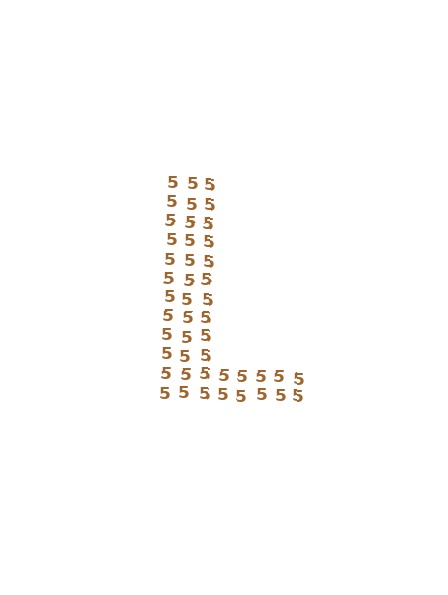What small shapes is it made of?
It is made of small digit 5's.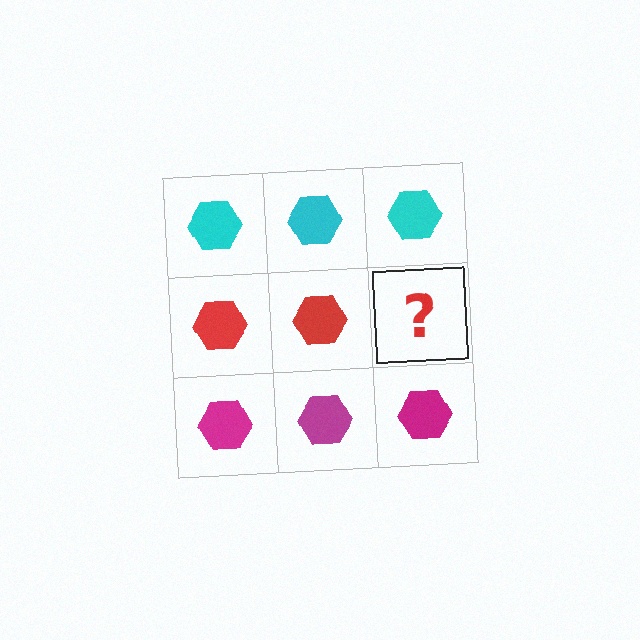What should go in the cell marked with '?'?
The missing cell should contain a red hexagon.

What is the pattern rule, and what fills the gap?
The rule is that each row has a consistent color. The gap should be filled with a red hexagon.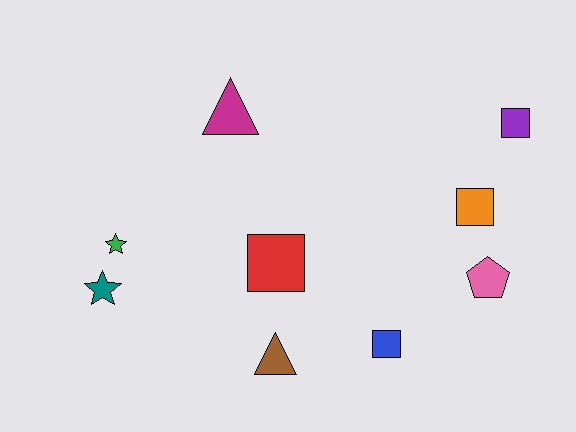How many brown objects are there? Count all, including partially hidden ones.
There is 1 brown object.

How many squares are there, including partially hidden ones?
There are 4 squares.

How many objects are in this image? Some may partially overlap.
There are 9 objects.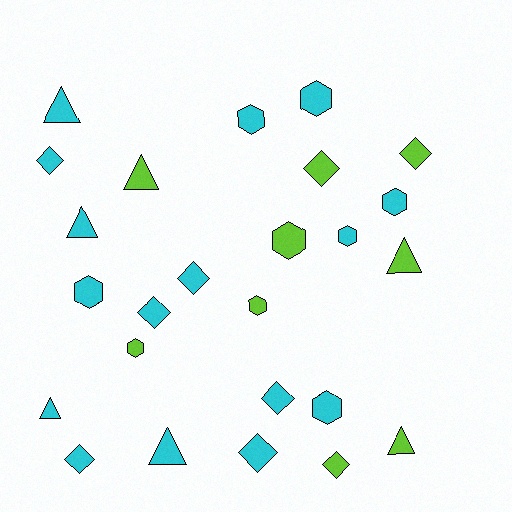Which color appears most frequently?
Cyan, with 16 objects.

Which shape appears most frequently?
Diamond, with 9 objects.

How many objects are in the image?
There are 25 objects.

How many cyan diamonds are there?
There are 6 cyan diamonds.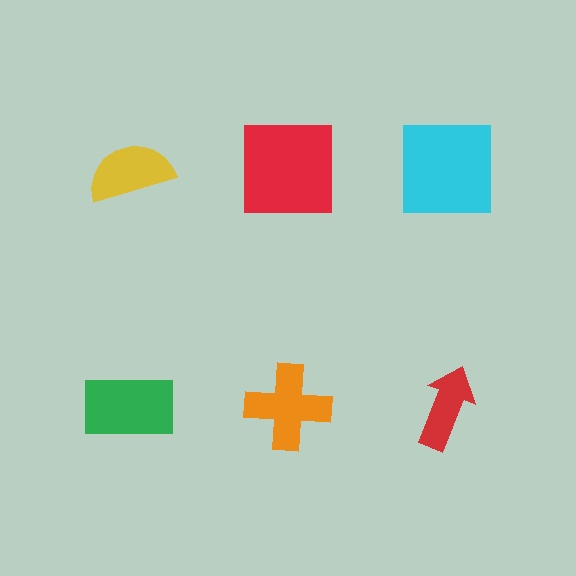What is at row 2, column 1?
A green rectangle.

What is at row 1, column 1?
A yellow semicircle.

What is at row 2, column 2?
An orange cross.